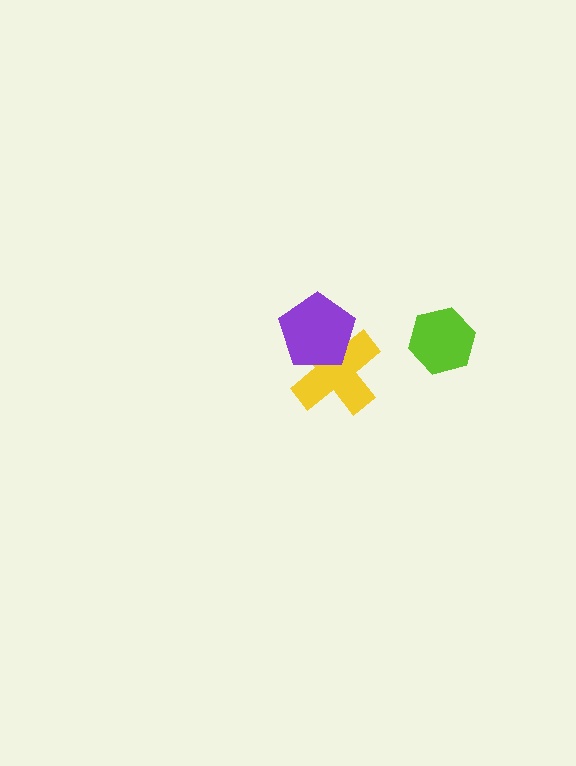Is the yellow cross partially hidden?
Yes, it is partially covered by another shape.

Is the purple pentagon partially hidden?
No, no other shape covers it.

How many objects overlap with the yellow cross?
1 object overlaps with the yellow cross.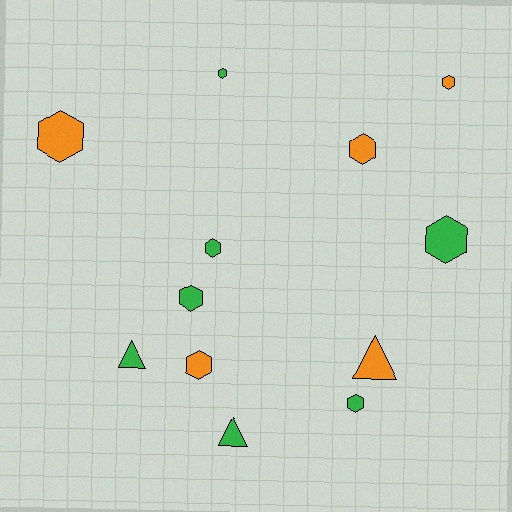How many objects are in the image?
There are 12 objects.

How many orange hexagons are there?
There are 4 orange hexagons.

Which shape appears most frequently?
Hexagon, with 9 objects.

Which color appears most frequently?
Green, with 7 objects.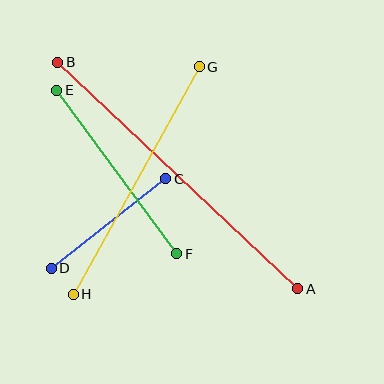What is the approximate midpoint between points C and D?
The midpoint is at approximately (109, 223) pixels.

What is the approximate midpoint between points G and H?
The midpoint is at approximately (136, 180) pixels.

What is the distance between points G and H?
The distance is approximately 260 pixels.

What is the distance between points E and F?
The distance is approximately 203 pixels.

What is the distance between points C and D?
The distance is approximately 145 pixels.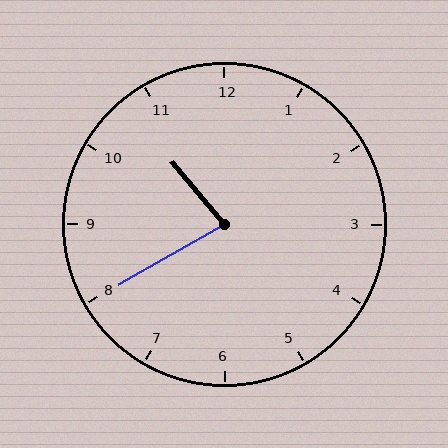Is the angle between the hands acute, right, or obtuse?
It is acute.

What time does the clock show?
10:40.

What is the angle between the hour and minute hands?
Approximately 80 degrees.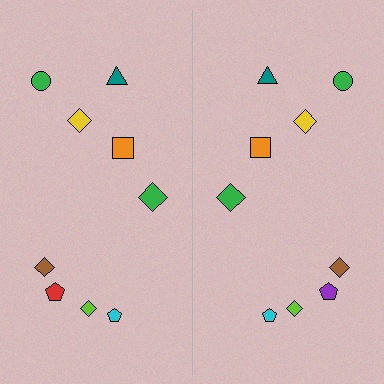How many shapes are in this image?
There are 18 shapes in this image.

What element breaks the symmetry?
The purple pentagon on the right side breaks the symmetry — its mirror counterpart is red.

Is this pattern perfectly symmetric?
No, the pattern is not perfectly symmetric. The purple pentagon on the right side breaks the symmetry — its mirror counterpart is red.